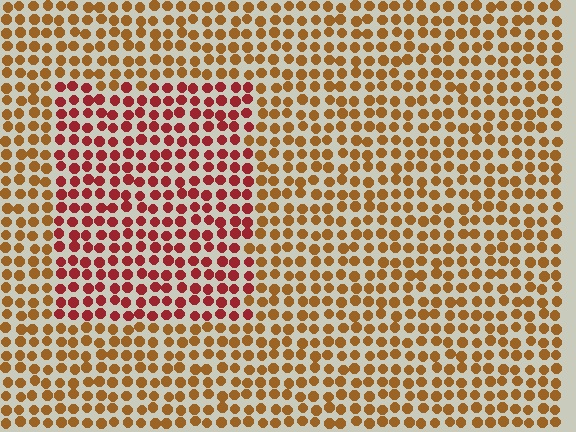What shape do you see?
I see a rectangle.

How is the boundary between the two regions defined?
The boundary is defined purely by a slight shift in hue (about 37 degrees). Spacing, size, and orientation are identical on both sides.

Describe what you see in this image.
The image is filled with small brown elements in a uniform arrangement. A rectangle-shaped region is visible where the elements are tinted to a slightly different hue, forming a subtle color boundary.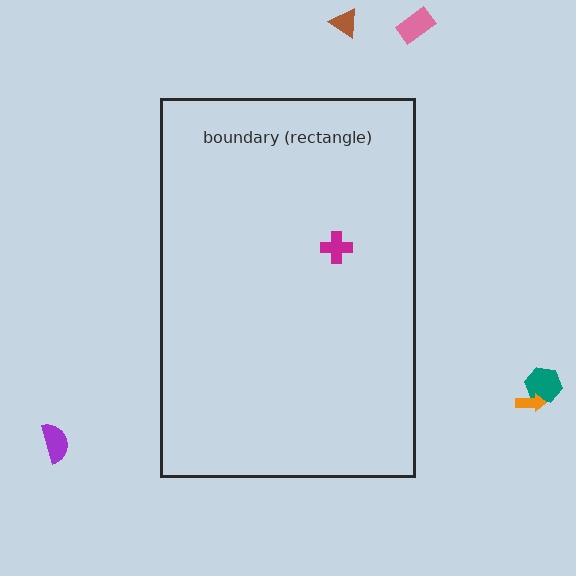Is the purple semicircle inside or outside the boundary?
Outside.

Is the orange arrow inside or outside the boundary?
Outside.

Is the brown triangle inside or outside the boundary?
Outside.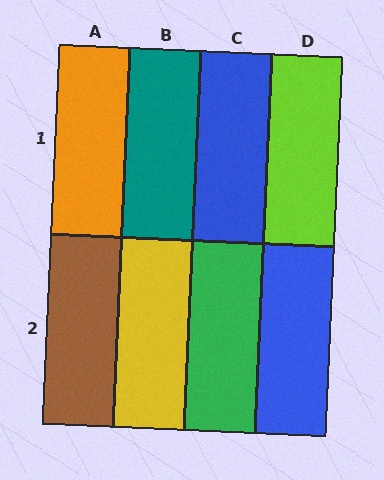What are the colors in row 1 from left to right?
Orange, teal, blue, lime.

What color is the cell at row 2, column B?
Yellow.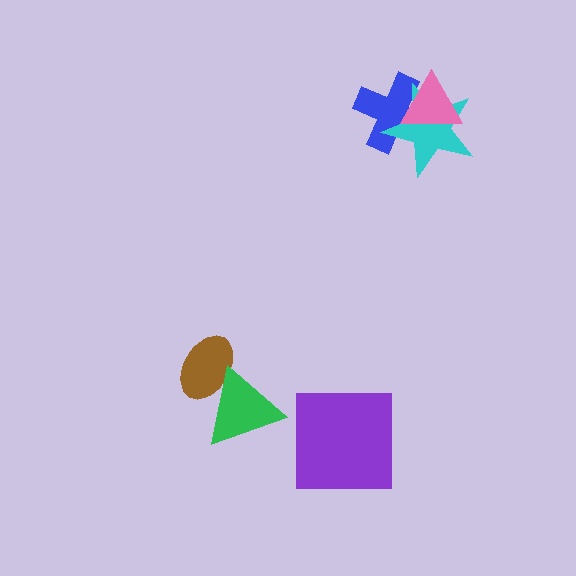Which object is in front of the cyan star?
The pink triangle is in front of the cyan star.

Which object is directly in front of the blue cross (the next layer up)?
The cyan star is directly in front of the blue cross.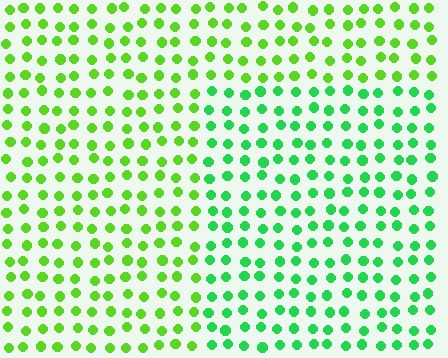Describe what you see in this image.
The image is filled with small lime elements in a uniform arrangement. A rectangle-shaped region is visible where the elements are tinted to a slightly different hue, forming a subtle color boundary.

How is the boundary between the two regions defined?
The boundary is defined purely by a slight shift in hue (about 33 degrees). Spacing, size, and orientation are identical on both sides.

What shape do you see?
I see a rectangle.